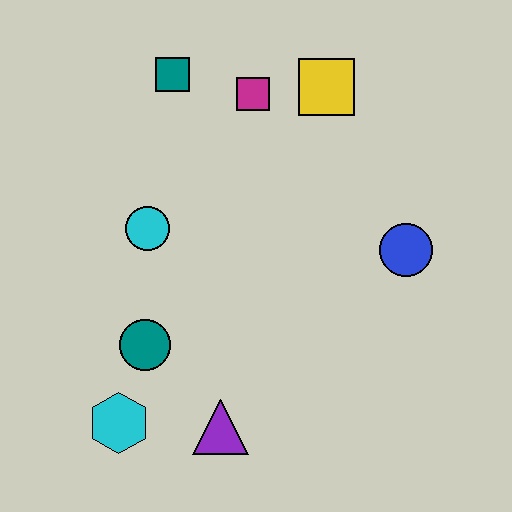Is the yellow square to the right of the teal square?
Yes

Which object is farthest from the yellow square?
The cyan hexagon is farthest from the yellow square.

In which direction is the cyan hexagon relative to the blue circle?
The cyan hexagon is to the left of the blue circle.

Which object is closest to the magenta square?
The yellow square is closest to the magenta square.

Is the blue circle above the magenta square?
No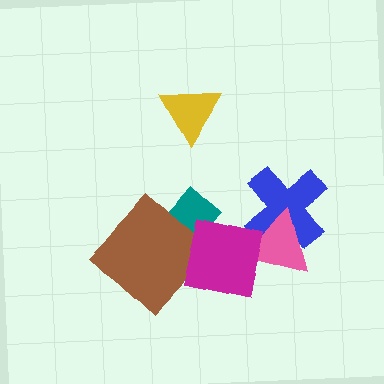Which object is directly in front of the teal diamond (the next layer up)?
The brown diamond is directly in front of the teal diamond.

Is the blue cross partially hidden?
Yes, it is partially covered by another shape.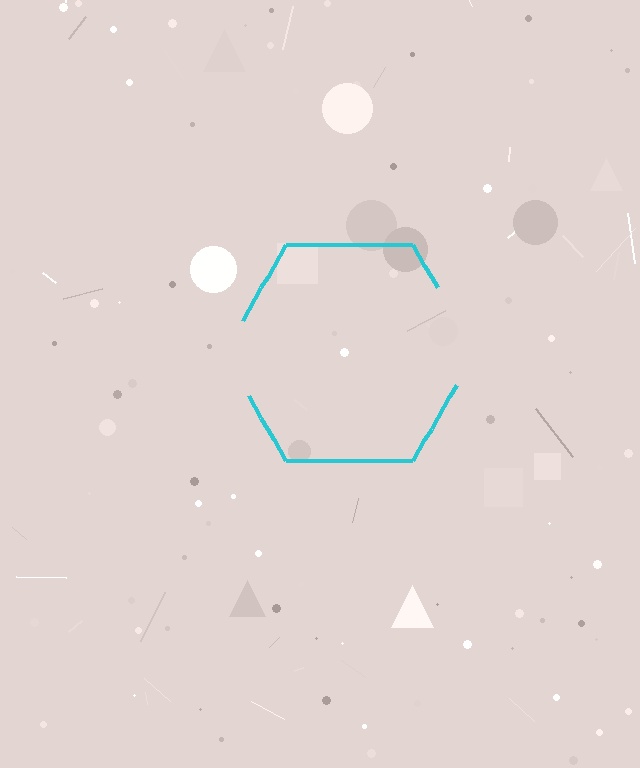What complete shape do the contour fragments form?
The contour fragments form a hexagon.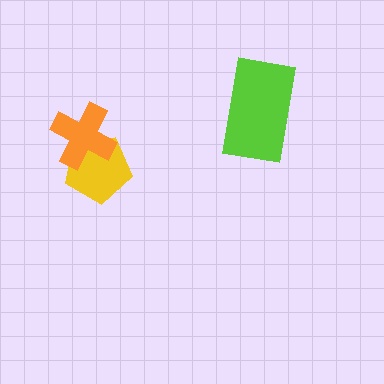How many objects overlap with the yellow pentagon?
1 object overlaps with the yellow pentagon.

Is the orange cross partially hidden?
No, no other shape covers it.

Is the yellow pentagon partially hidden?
Yes, it is partially covered by another shape.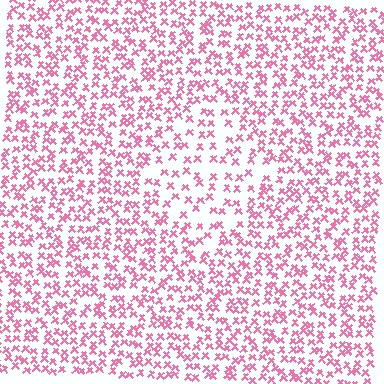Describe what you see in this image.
The image contains small pink elements arranged at two different densities. A diamond-shaped region is visible where the elements are less densely packed than the surrounding area.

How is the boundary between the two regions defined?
The boundary is defined by a change in element density (approximately 1.8x ratio). All elements are the same color, size, and shape.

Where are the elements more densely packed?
The elements are more densely packed outside the diamond boundary.